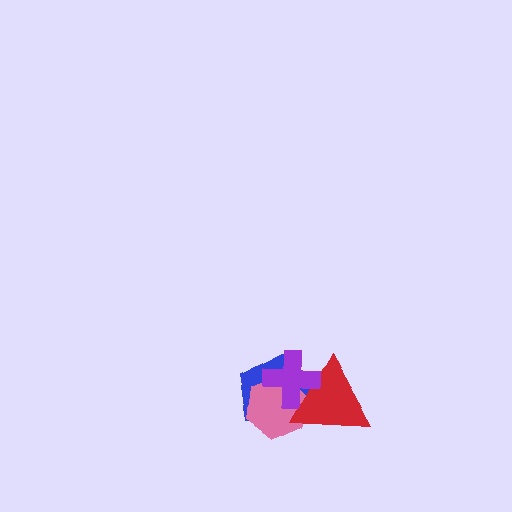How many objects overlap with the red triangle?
3 objects overlap with the red triangle.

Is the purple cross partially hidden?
No, no other shape covers it.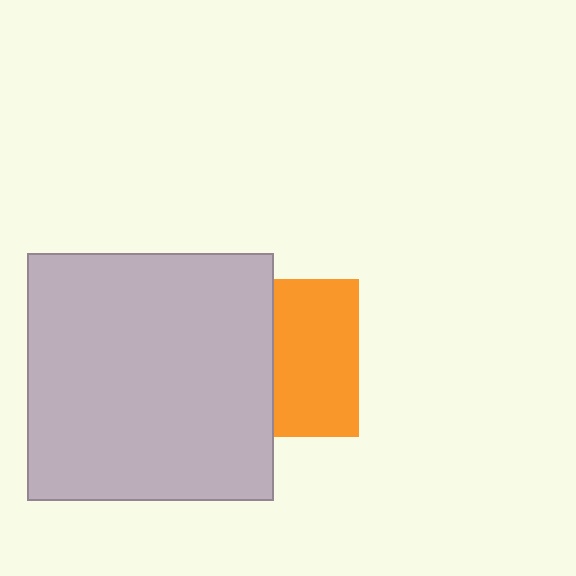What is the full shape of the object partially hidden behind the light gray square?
The partially hidden object is an orange square.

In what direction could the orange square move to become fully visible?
The orange square could move right. That would shift it out from behind the light gray square entirely.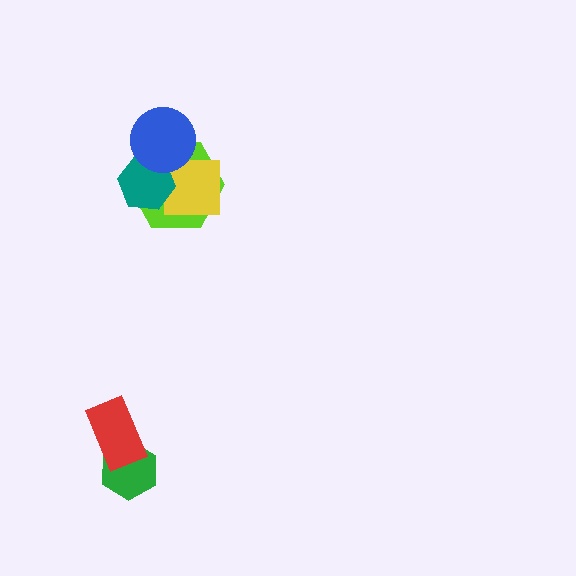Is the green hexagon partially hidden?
Yes, it is partially covered by another shape.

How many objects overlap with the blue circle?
2 objects overlap with the blue circle.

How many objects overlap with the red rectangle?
1 object overlaps with the red rectangle.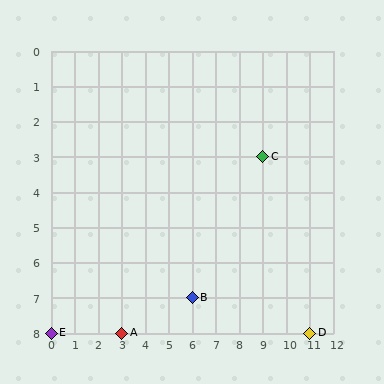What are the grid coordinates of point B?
Point B is at grid coordinates (6, 7).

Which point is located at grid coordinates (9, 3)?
Point C is at (9, 3).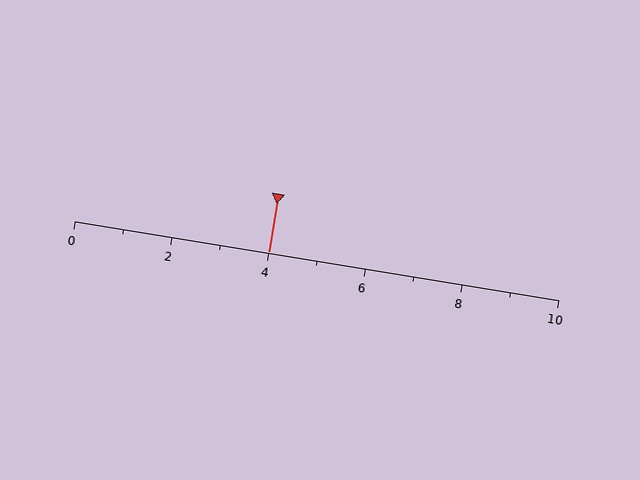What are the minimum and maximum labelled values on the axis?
The axis runs from 0 to 10.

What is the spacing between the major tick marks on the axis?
The major ticks are spaced 2 apart.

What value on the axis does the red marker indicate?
The marker indicates approximately 4.